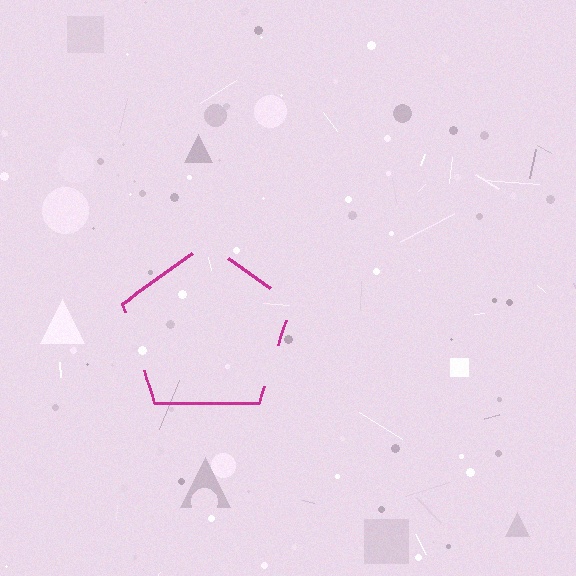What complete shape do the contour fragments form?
The contour fragments form a pentagon.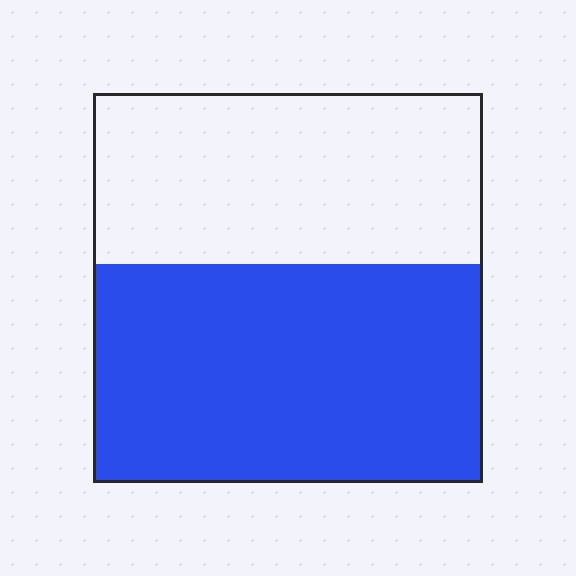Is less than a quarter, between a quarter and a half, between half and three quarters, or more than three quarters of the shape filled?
Between half and three quarters.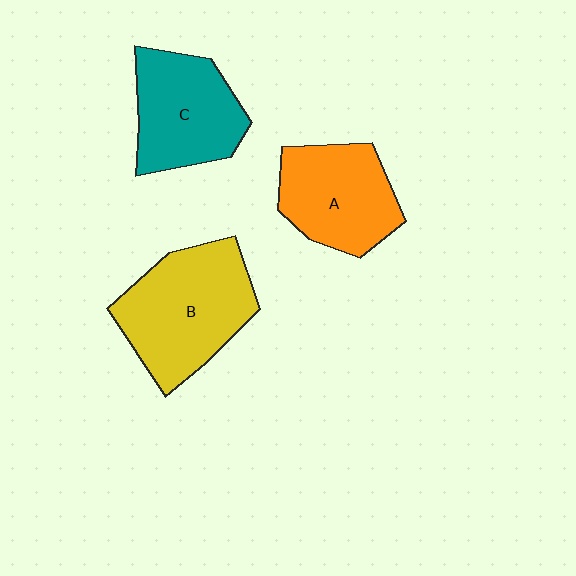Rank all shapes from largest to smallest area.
From largest to smallest: B (yellow), C (teal), A (orange).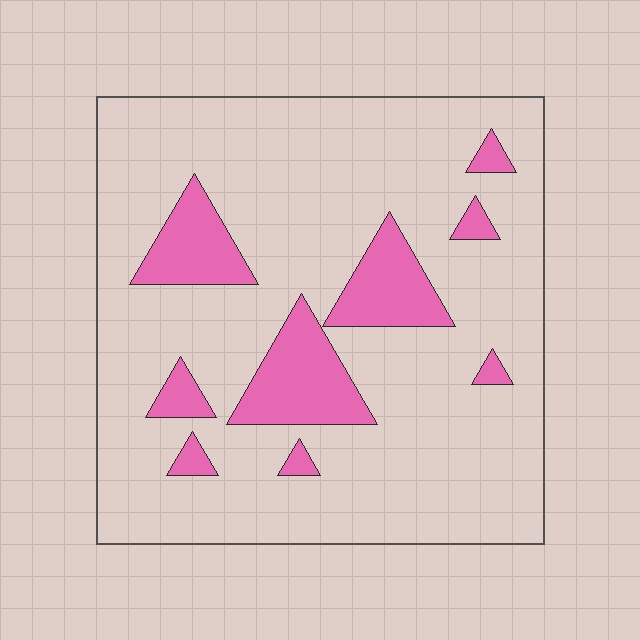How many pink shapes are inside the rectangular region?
9.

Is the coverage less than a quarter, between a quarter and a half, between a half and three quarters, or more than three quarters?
Less than a quarter.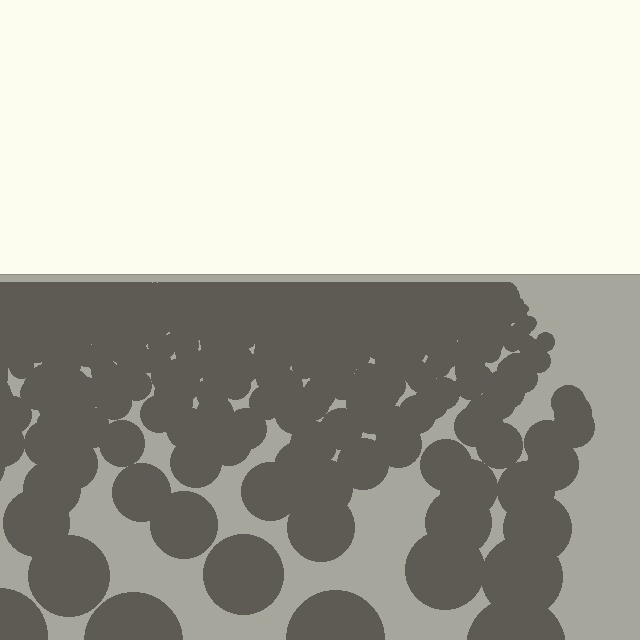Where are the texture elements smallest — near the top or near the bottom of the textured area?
Near the top.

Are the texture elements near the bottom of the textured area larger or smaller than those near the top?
Larger. Near the bottom, elements are closer to the viewer and appear at a bigger on-screen size.